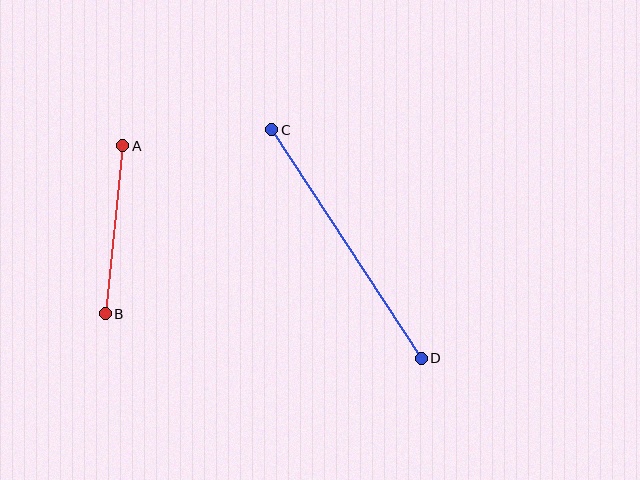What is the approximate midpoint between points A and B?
The midpoint is at approximately (114, 230) pixels.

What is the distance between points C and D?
The distance is approximately 273 pixels.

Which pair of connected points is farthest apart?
Points C and D are farthest apart.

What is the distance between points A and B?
The distance is approximately 169 pixels.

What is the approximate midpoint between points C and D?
The midpoint is at approximately (346, 244) pixels.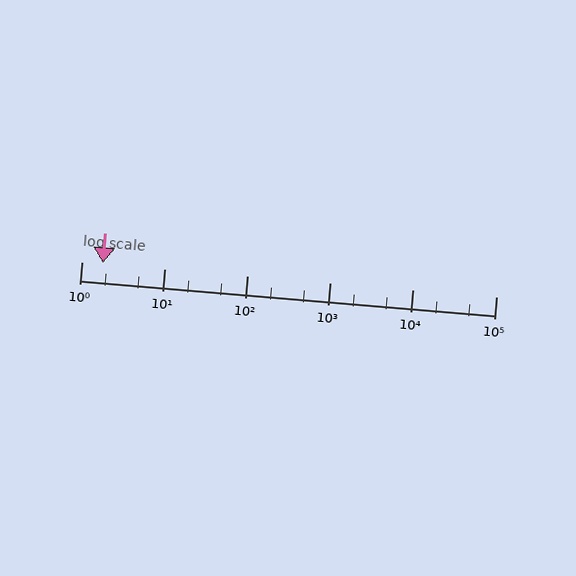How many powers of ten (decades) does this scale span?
The scale spans 5 decades, from 1 to 100000.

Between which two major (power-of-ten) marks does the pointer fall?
The pointer is between 1 and 10.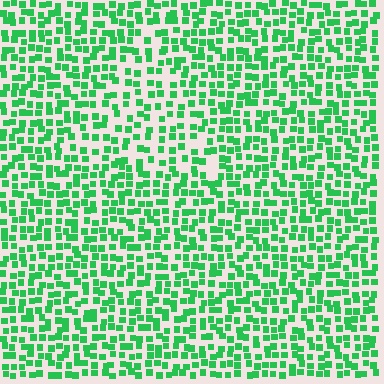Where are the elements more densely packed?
The elements are more densely packed outside the triangle boundary.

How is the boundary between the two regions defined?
The boundary is defined by a change in element density (approximately 1.5x ratio). All elements are the same color, size, and shape.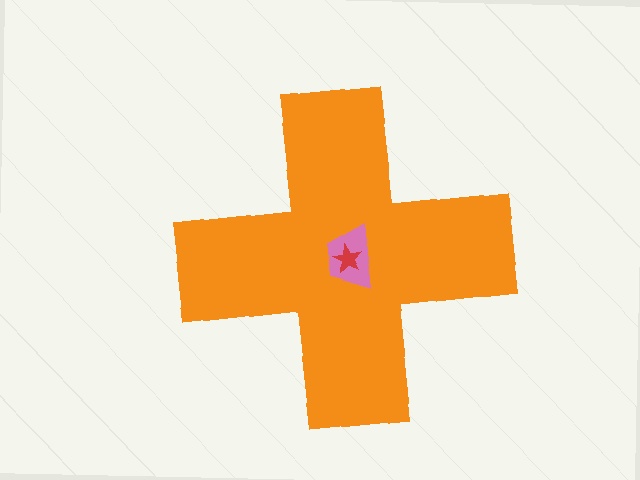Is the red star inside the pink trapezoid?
Yes.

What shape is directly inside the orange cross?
The pink trapezoid.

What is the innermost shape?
The red star.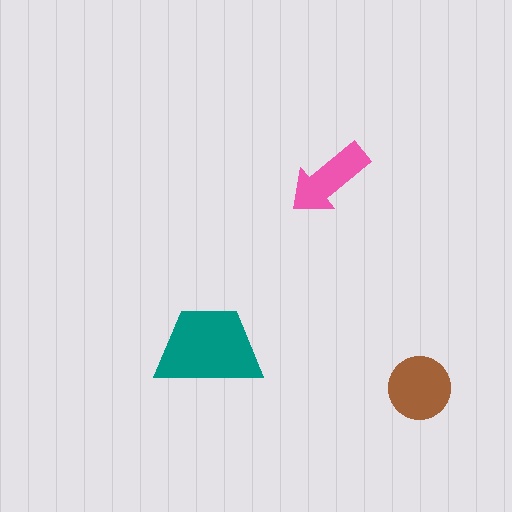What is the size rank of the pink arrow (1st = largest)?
3rd.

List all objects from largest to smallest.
The teal trapezoid, the brown circle, the pink arrow.